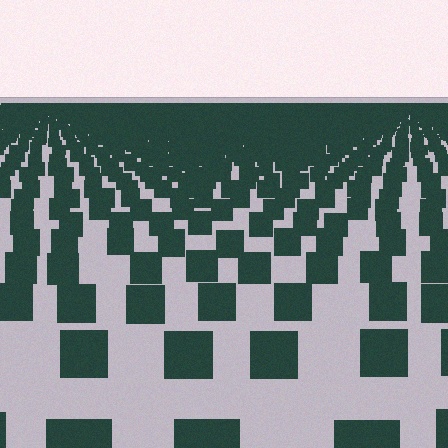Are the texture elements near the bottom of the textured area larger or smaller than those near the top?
Larger. Near the bottom, elements are closer to the viewer and appear at a bigger on-screen size.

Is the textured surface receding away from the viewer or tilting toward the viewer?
The surface is receding away from the viewer. Texture elements get smaller and denser toward the top.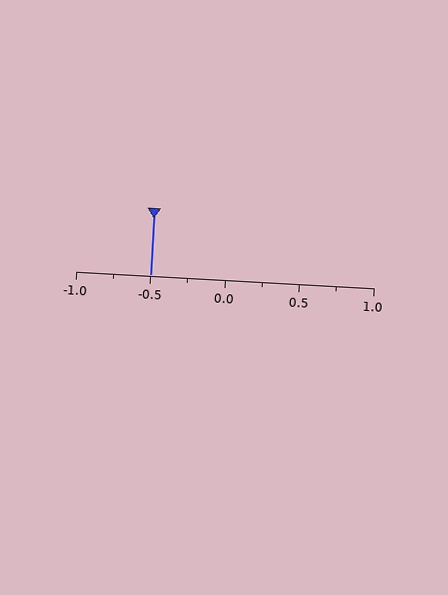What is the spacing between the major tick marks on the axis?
The major ticks are spaced 0.5 apart.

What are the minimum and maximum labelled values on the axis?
The axis runs from -1.0 to 1.0.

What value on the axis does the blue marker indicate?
The marker indicates approximately -0.5.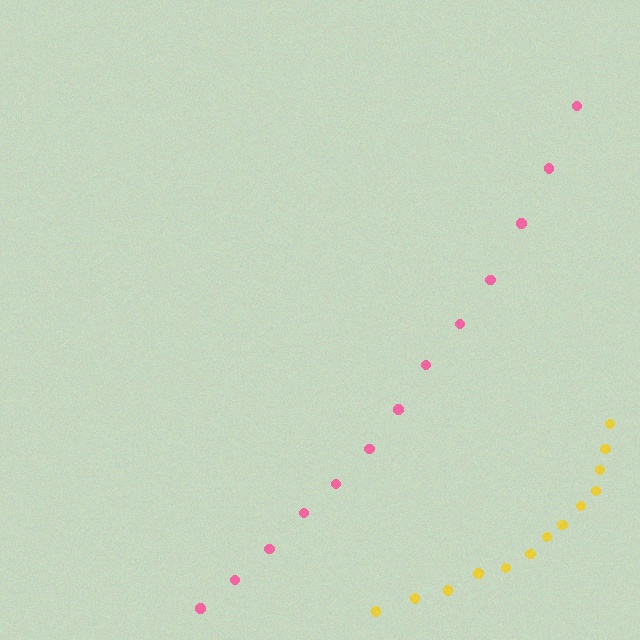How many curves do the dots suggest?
There are 2 distinct paths.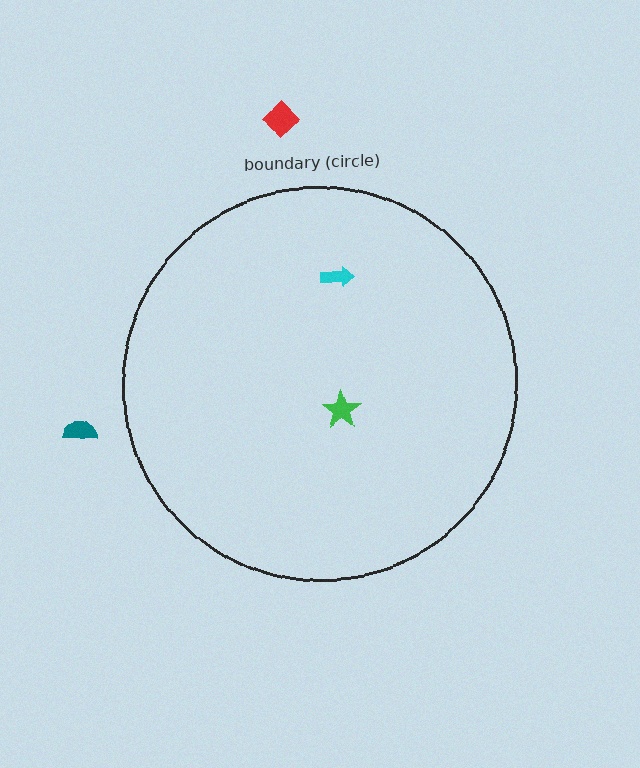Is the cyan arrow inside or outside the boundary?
Inside.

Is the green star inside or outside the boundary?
Inside.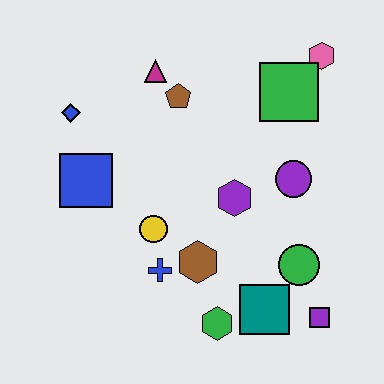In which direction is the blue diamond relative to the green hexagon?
The blue diamond is above the green hexagon.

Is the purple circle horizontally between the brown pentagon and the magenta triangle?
No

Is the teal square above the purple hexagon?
No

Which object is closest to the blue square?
The blue diamond is closest to the blue square.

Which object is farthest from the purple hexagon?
The blue diamond is farthest from the purple hexagon.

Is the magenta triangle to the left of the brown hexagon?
Yes